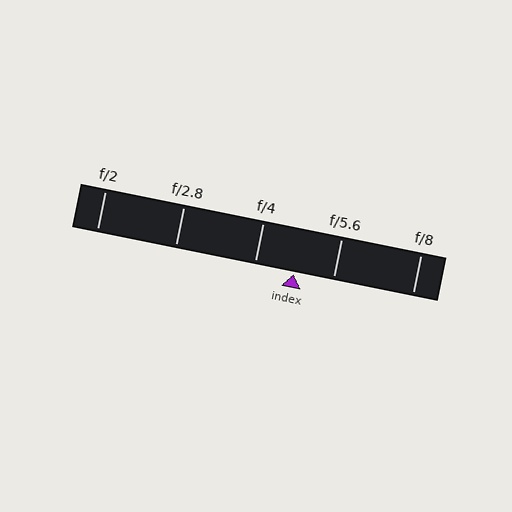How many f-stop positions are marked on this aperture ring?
There are 5 f-stop positions marked.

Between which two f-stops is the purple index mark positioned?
The index mark is between f/4 and f/5.6.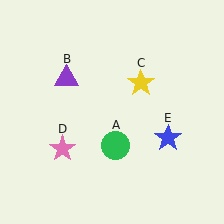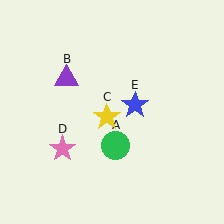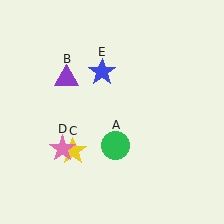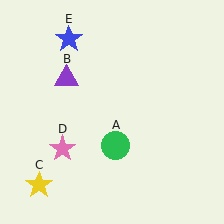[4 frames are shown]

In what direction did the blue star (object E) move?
The blue star (object E) moved up and to the left.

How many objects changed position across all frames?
2 objects changed position: yellow star (object C), blue star (object E).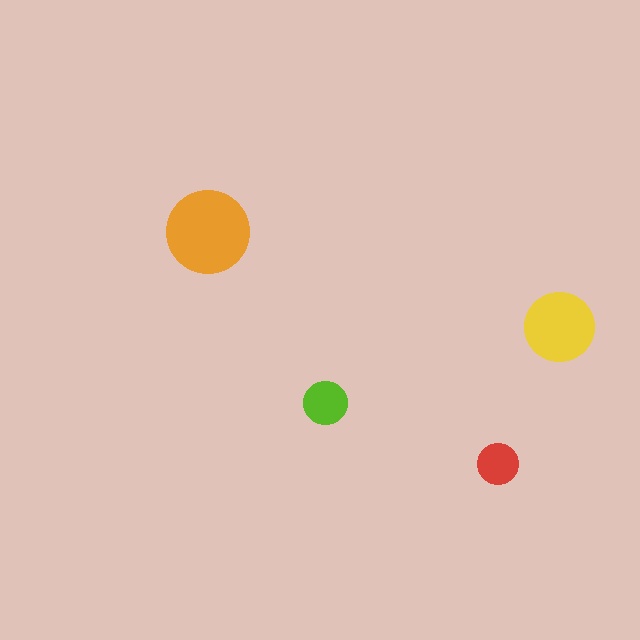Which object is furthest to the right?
The yellow circle is rightmost.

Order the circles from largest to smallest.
the orange one, the yellow one, the lime one, the red one.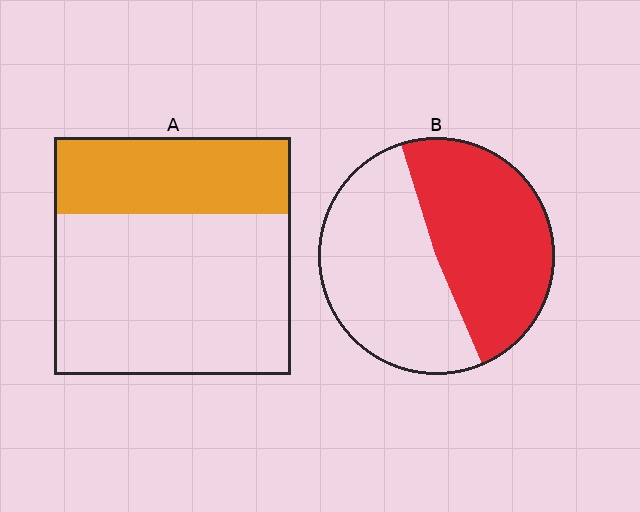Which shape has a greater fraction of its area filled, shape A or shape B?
Shape B.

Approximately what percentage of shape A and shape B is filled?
A is approximately 30% and B is approximately 50%.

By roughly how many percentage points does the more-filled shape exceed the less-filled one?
By roughly 15 percentage points (B over A).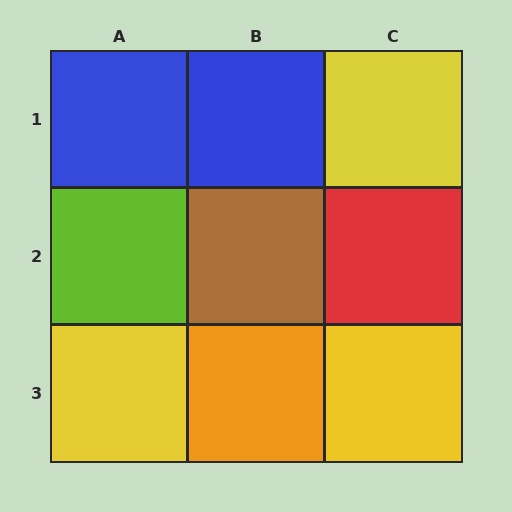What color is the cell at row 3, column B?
Orange.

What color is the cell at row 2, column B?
Brown.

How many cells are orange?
1 cell is orange.